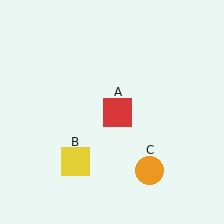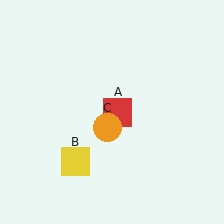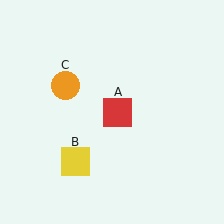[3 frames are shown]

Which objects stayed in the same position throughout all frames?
Red square (object A) and yellow square (object B) remained stationary.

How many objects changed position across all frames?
1 object changed position: orange circle (object C).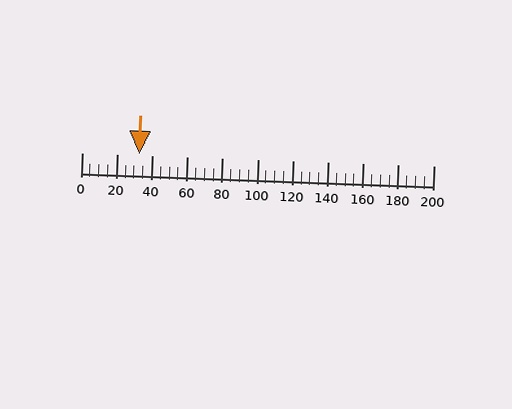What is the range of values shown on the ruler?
The ruler shows values from 0 to 200.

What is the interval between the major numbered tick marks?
The major tick marks are spaced 20 units apart.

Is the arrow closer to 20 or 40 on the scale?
The arrow is closer to 40.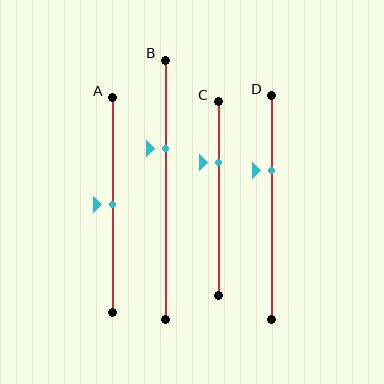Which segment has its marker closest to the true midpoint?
Segment A has its marker closest to the true midpoint.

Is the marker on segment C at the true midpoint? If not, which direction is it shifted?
No, the marker on segment C is shifted upward by about 19% of the segment length.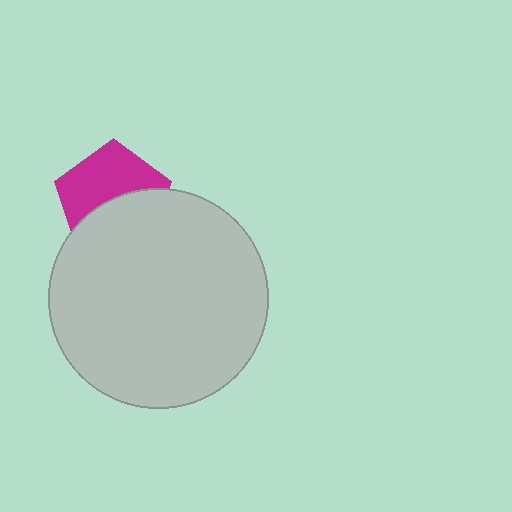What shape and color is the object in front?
The object in front is a light gray circle.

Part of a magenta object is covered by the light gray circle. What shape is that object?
It is a pentagon.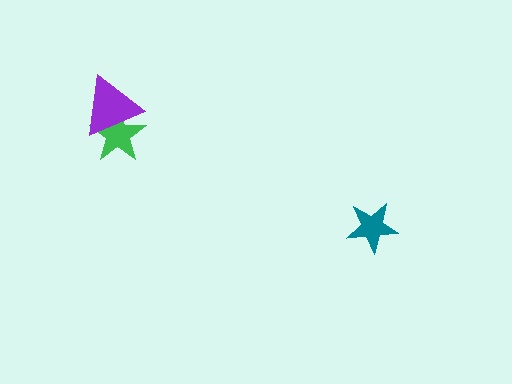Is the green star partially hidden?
Yes, it is partially covered by another shape.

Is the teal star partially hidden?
No, no other shape covers it.